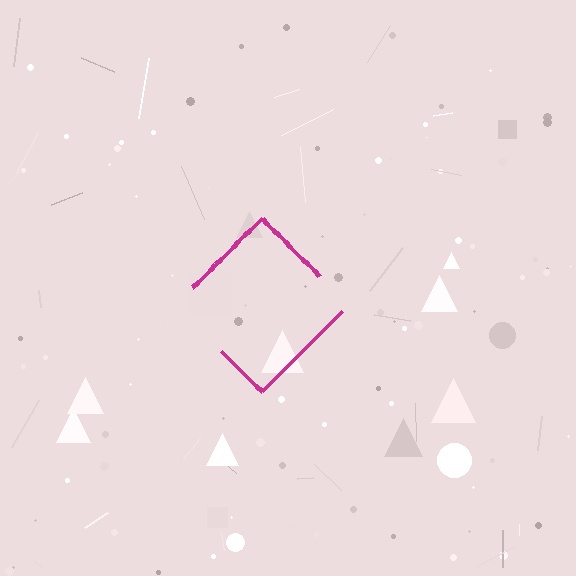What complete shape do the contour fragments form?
The contour fragments form a diamond.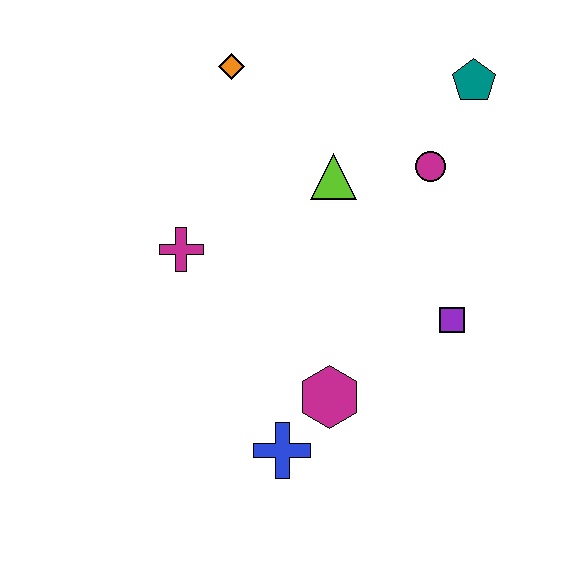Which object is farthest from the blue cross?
The teal pentagon is farthest from the blue cross.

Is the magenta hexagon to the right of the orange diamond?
Yes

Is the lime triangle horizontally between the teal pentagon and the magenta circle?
No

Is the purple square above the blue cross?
Yes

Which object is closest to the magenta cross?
The lime triangle is closest to the magenta cross.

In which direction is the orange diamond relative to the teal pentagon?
The orange diamond is to the left of the teal pentagon.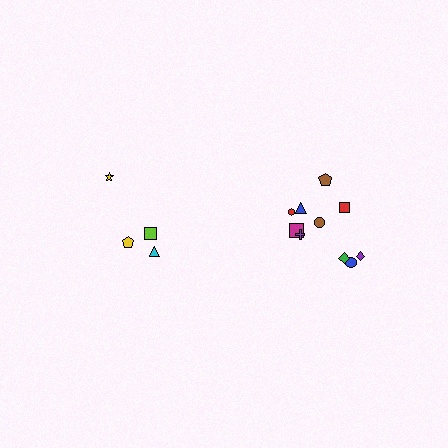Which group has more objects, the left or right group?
The right group.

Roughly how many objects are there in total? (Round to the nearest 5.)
Roughly 15 objects in total.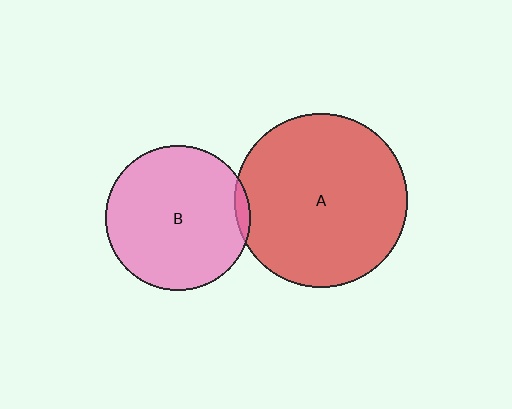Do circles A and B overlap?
Yes.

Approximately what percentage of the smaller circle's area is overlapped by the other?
Approximately 5%.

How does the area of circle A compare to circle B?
Approximately 1.4 times.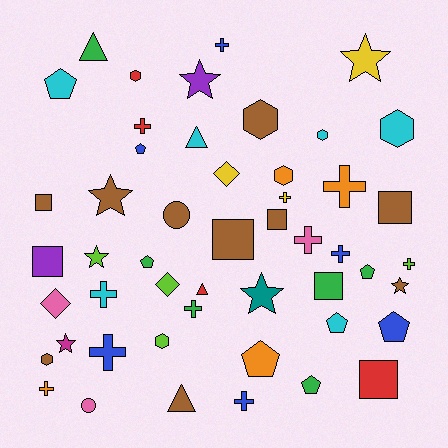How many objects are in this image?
There are 50 objects.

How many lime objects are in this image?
There are 4 lime objects.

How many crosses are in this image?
There are 12 crosses.